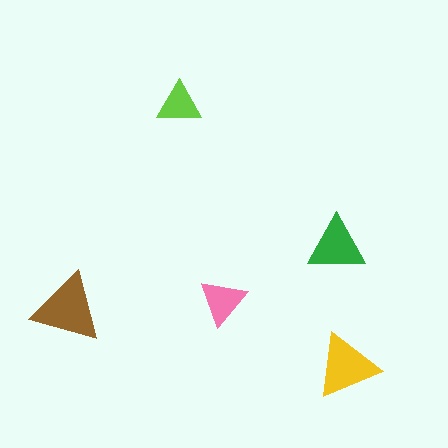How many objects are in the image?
There are 5 objects in the image.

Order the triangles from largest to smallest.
the brown one, the yellow one, the green one, the pink one, the lime one.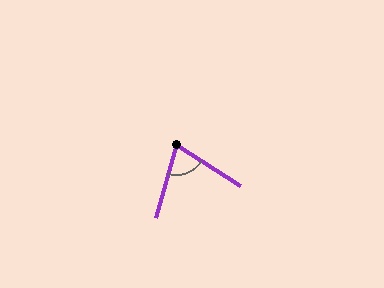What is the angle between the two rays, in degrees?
Approximately 74 degrees.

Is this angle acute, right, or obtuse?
It is acute.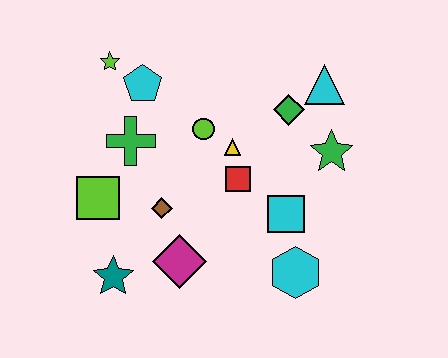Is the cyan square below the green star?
Yes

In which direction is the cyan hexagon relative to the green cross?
The cyan hexagon is to the right of the green cross.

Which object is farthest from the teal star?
The cyan triangle is farthest from the teal star.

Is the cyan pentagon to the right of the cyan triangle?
No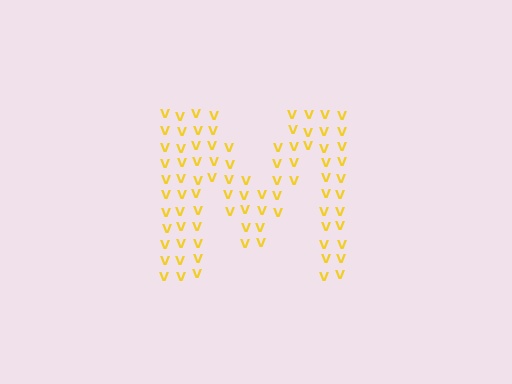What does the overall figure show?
The overall figure shows the letter M.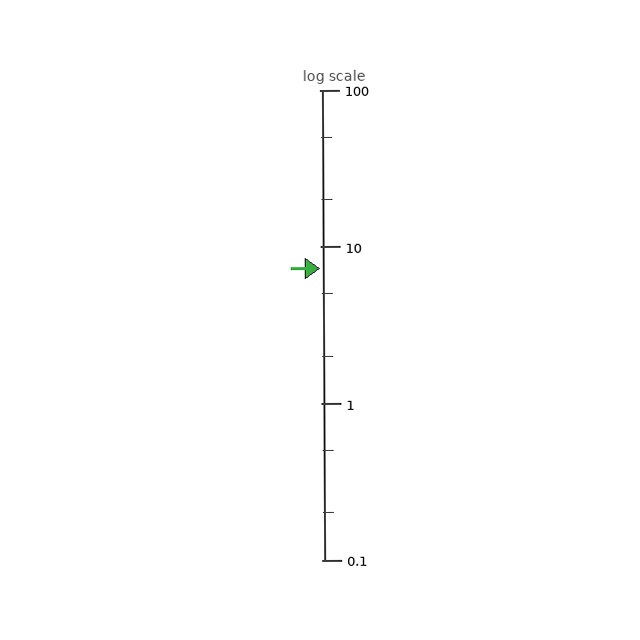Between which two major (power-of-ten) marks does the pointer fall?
The pointer is between 1 and 10.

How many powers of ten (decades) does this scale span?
The scale spans 3 decades, from 0.1 to 100.